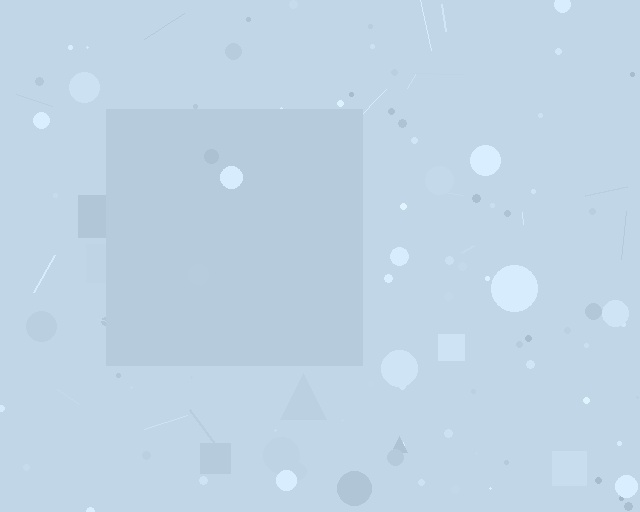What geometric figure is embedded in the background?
A square is embedded in the background.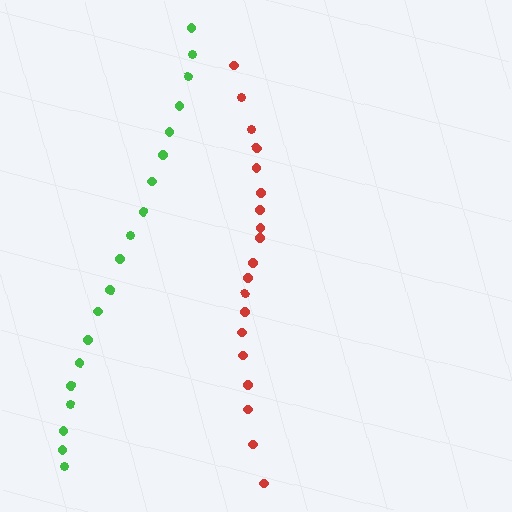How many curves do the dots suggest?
There are 2 distinct paths.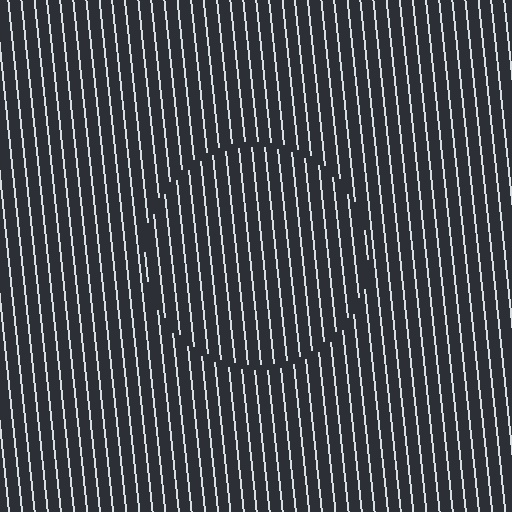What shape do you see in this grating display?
An illusory circle. The interior of the shape contains the same grating, shifted by half a period — the contour is defined by the phase discontinuity where line-ends from the inner and outer gratings abut.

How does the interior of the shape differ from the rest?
The interior of the shape contains the same grating, shifted by half a period — the contour is defined by the phase discontinuity where line-ends from the inner and outer gratings abut.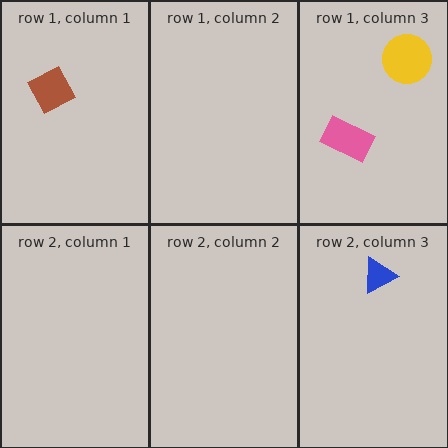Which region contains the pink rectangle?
The row 1, column 3 region.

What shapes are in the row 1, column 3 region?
The yellow circle, the pink rectangle.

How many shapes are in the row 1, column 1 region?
1.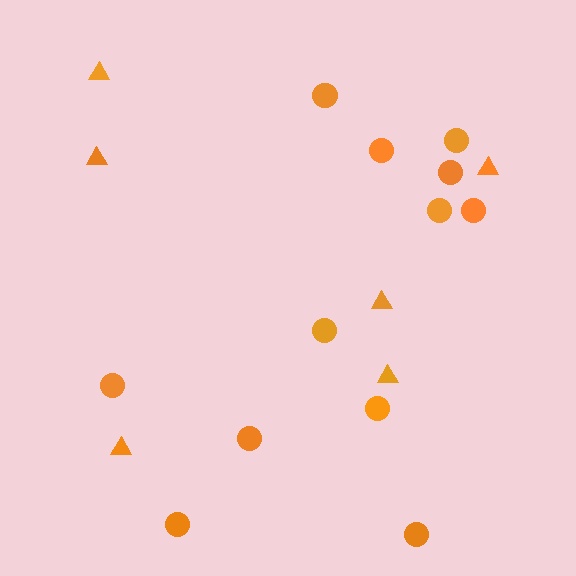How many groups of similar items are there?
There are 2 groups: one group of triangles (6) and one group of circles (12).